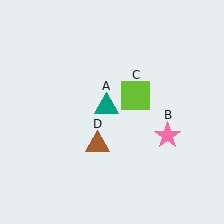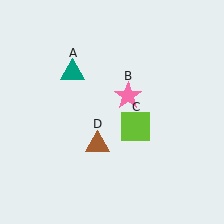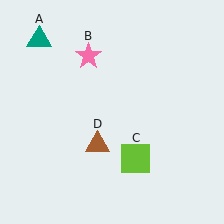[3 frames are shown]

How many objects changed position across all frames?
3 objects changed position: teal triangle (object A), pink star (object B), lime square (object C).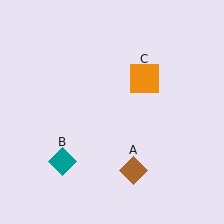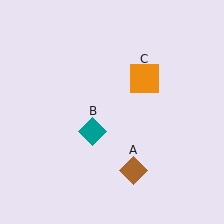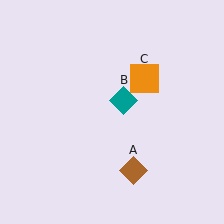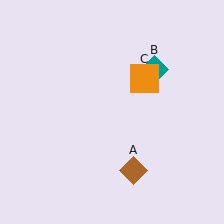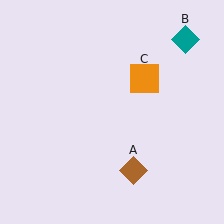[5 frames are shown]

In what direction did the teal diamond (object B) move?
The teal diamond (object B) moved up and to the right.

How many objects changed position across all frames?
1 object changed position: teal diamond (object B).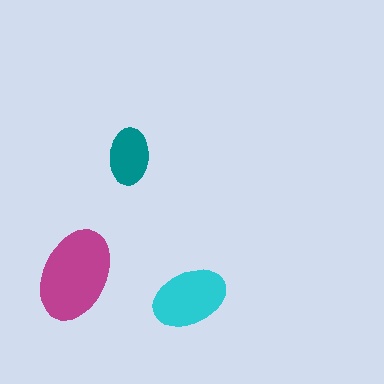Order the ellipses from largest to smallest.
the magenta one, the cyan one, the teal one.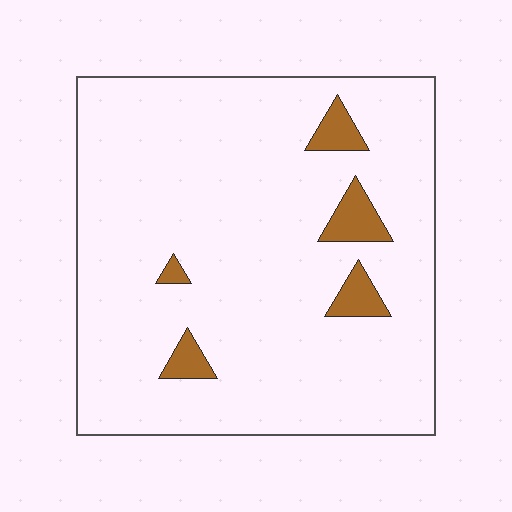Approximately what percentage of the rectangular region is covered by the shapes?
Approximately 5%.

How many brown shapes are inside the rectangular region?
5.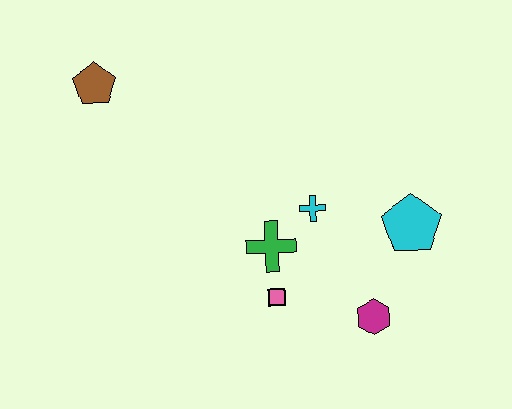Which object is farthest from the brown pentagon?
The magenta hexagon is farthest from the brown pentagon.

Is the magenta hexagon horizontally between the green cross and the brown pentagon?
No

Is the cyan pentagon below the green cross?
No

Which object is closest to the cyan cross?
The green cross is closest to the cyan cross.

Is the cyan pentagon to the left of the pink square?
No